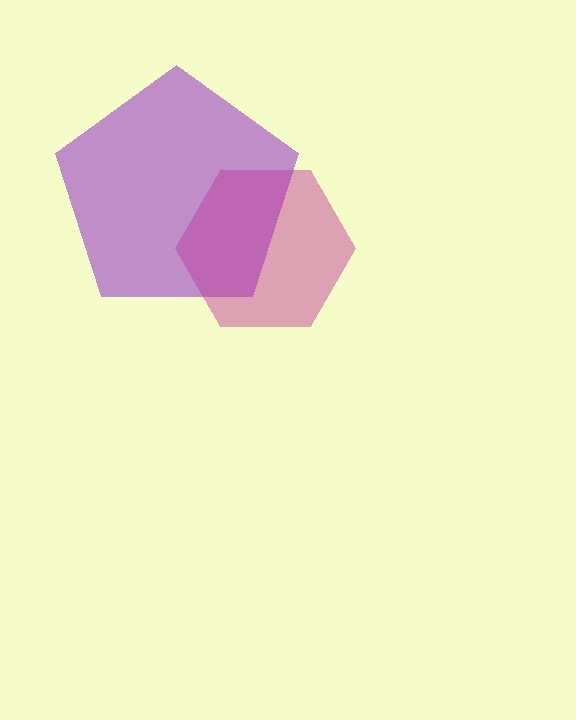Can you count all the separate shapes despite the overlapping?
Yes, there are 2 separate shapes.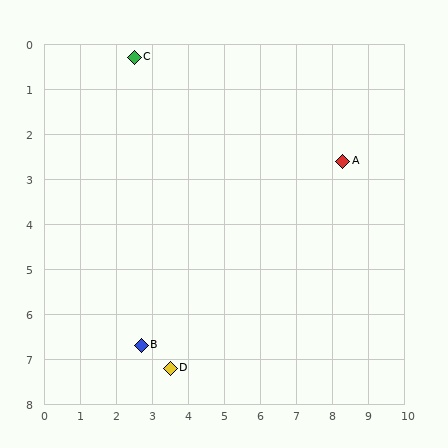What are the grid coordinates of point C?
Point C is at approximately (2.5, 0.3).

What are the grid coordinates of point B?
Point B is at approximately (2.7, 6.7).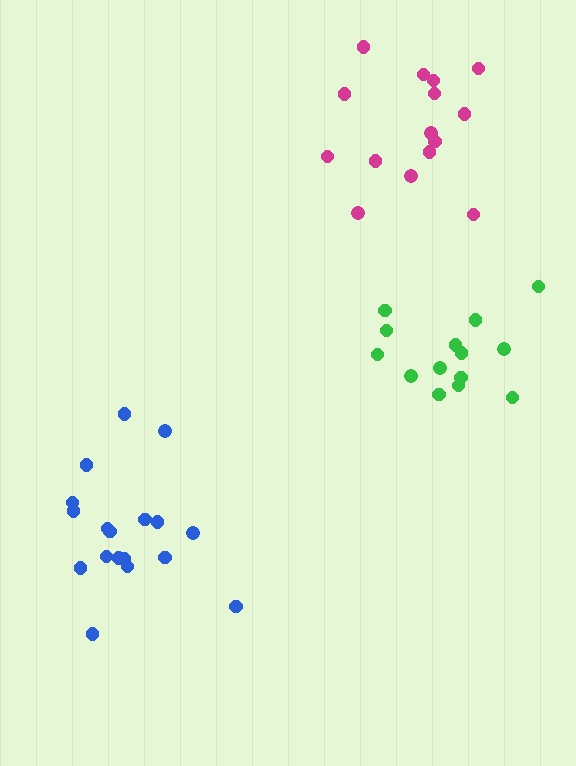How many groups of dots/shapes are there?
There are 3 groups.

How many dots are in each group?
Group 1: 14 dots, Group 2: 15 dots, Group 3: 18 dots (47 total).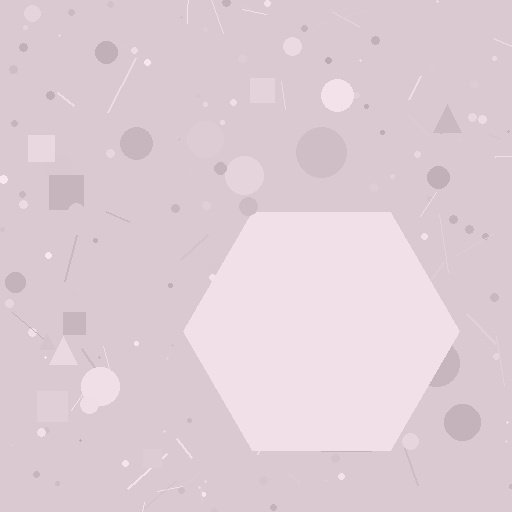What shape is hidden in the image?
A hexagon is hidden in the image.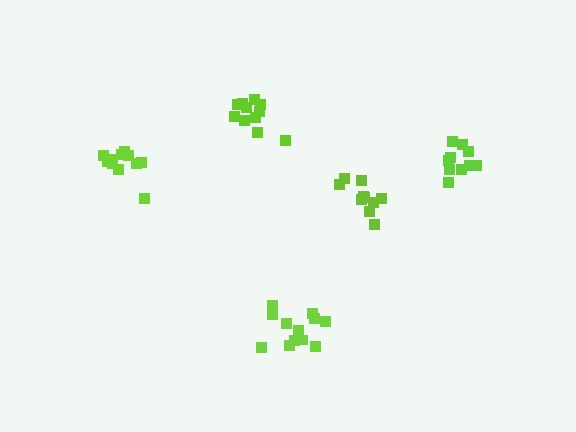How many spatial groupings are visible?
There are 5 spatial groupings.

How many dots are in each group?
Group 1: 10 dots, Group 2: 10 dots, Group 3: 11 dots, Group 4: 12 dots, Group 5: 12 dots (55 total).